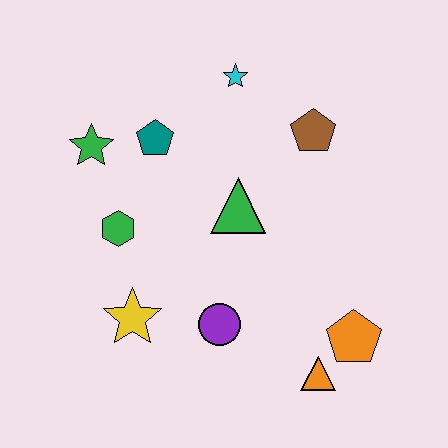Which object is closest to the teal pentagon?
The green star is closest to the teal pentagon.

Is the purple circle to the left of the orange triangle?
Yes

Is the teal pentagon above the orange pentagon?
Yes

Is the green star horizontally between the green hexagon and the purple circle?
No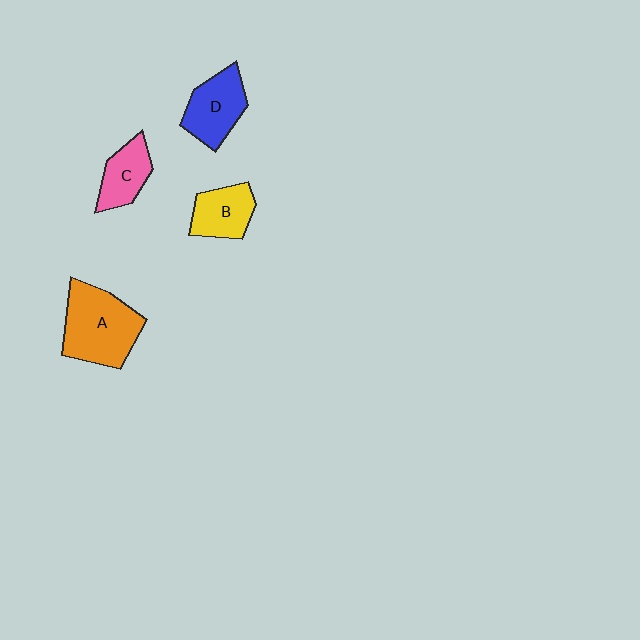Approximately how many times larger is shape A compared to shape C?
Approximately 1.9 times.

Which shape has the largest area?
Shape A (orange).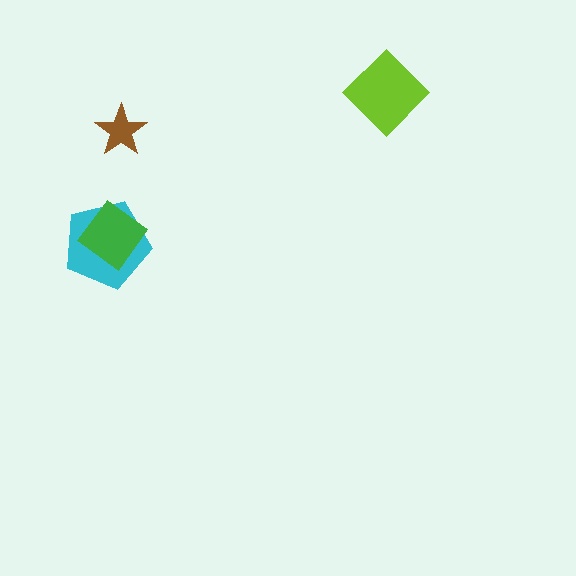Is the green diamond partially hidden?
No, no other shape covers it.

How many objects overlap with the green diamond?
1 object overlaps with the green diamond.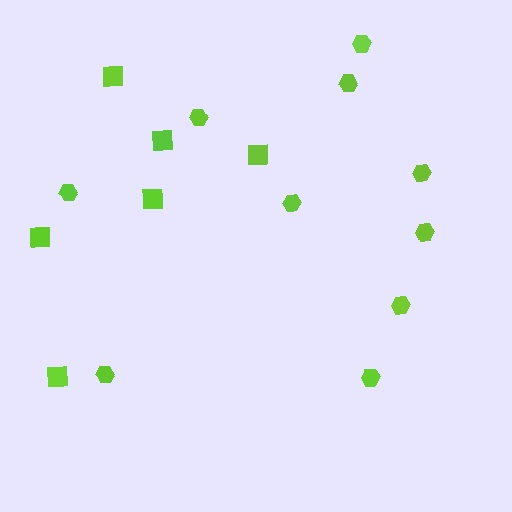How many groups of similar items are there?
There are 2 groups: one group of squares (6) and one group of hexagons (10).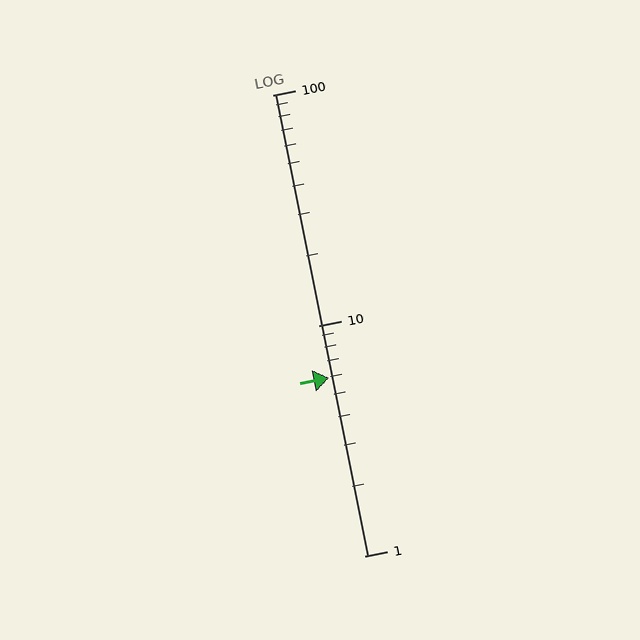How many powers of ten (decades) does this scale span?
The scale spans 2 decades, from 1 to 100.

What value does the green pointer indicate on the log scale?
The pointer indicates approximately 5.9.